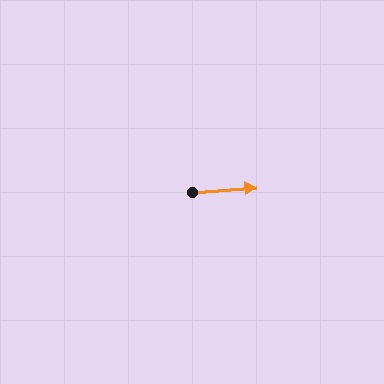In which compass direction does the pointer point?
East.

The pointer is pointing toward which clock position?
Roughly 3 o'clock.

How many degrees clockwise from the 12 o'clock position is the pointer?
Approximately 86 degrees.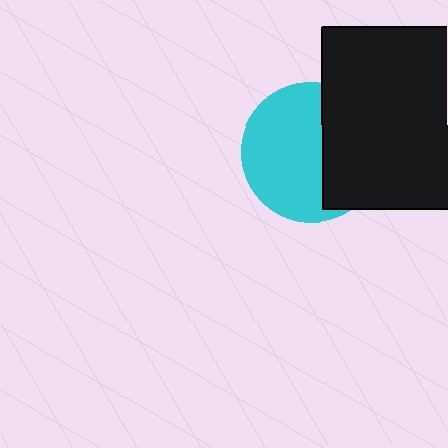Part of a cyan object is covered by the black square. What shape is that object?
It is a circle.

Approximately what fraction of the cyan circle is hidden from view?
Roughly 40% of the cyan circle is hidden behind the black square.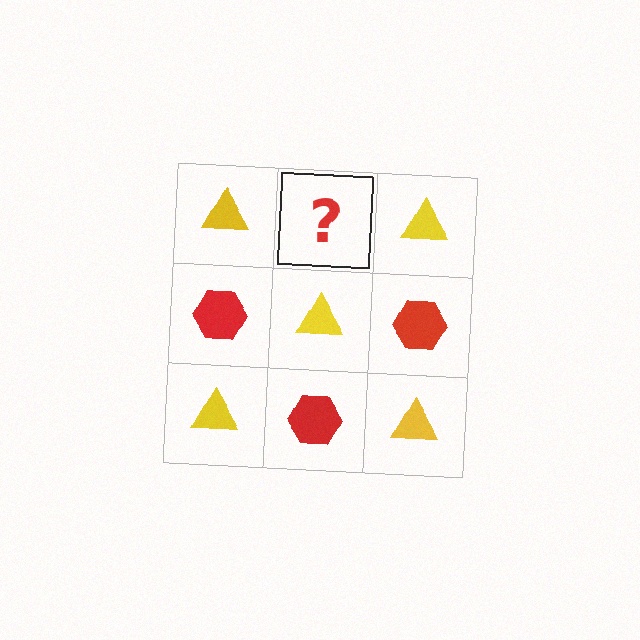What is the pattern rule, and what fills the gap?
The rule is that it alternates yellow triangle and red hexagon in a checkerboard pattern. The gap should be filled with a red hexagon.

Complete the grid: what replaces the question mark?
The question mark should be replaced with a red hexagon.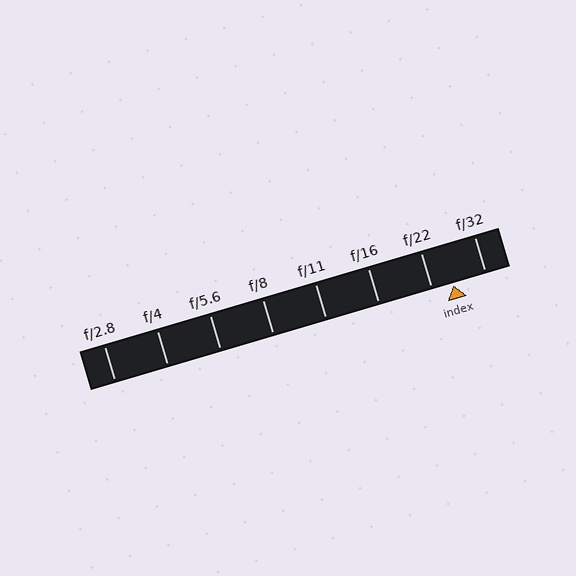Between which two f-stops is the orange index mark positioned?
The index mark is between f/22 and f/32.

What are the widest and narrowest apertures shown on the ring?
The widest aperture shown is f/2.8 and the narrowest is f/32.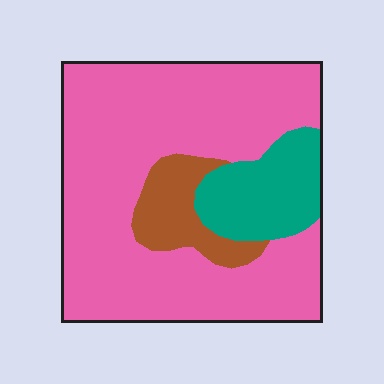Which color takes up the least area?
Brown, at roughly 10%.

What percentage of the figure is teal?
Teal takes up less than a sixth of the figure.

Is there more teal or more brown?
Teal.